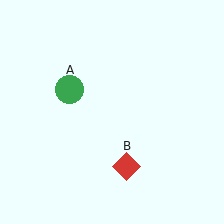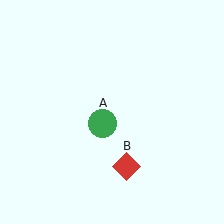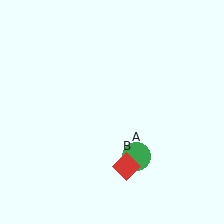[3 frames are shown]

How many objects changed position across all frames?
1 object changed position: green circle (object A).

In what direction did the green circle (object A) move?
The green circle (object A) moved down and to the right.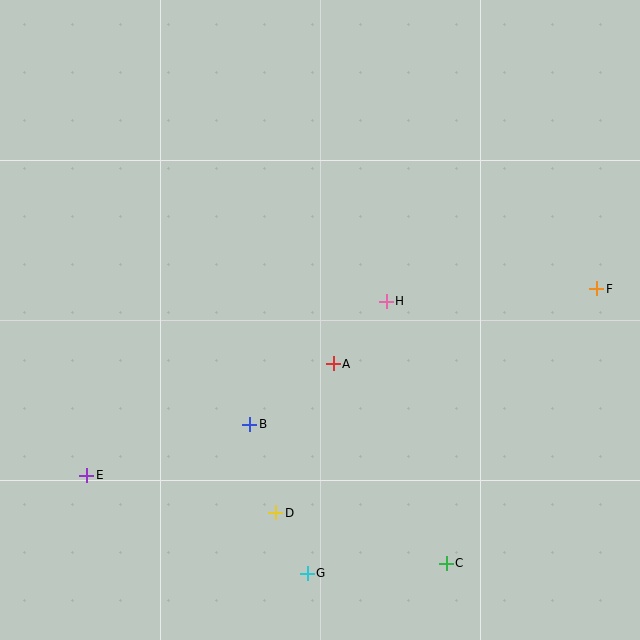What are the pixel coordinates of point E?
Point E is at (87, 475).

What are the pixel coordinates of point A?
Point A is at (333, 364).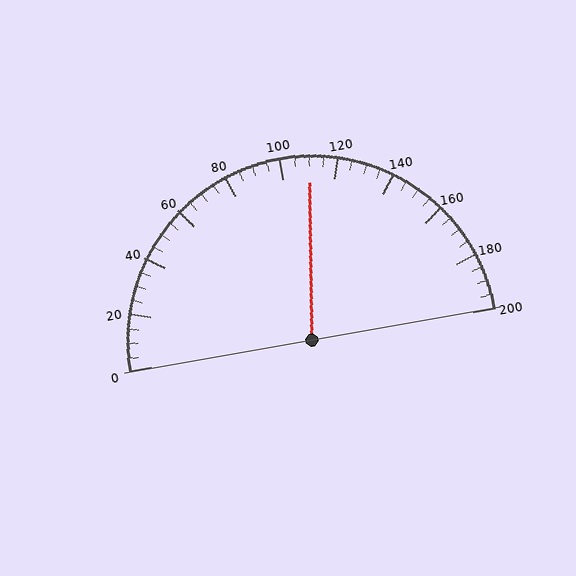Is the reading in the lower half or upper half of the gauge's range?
The reading is in the upper half of the range (0 to 200).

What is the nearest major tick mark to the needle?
The nearest major tick mark is 120.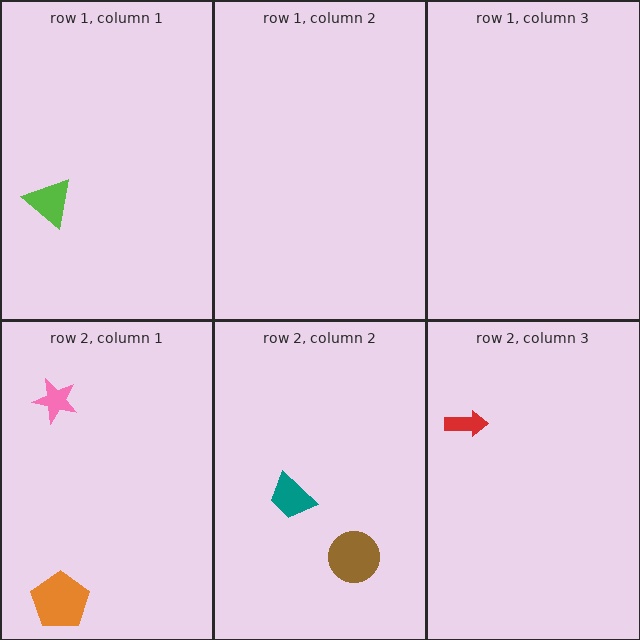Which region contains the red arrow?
The row 2, column 3 region.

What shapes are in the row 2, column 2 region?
The brown circle, the teal trapezoid.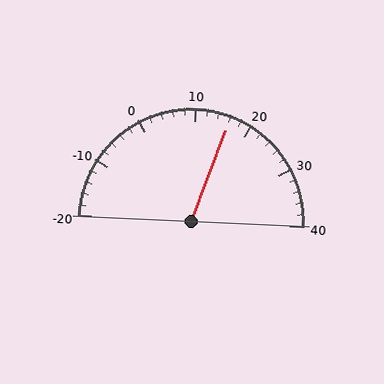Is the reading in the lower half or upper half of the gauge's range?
The reading is in the upper half of the range (-20 to 40).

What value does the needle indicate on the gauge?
The needle indicates approximately 16.